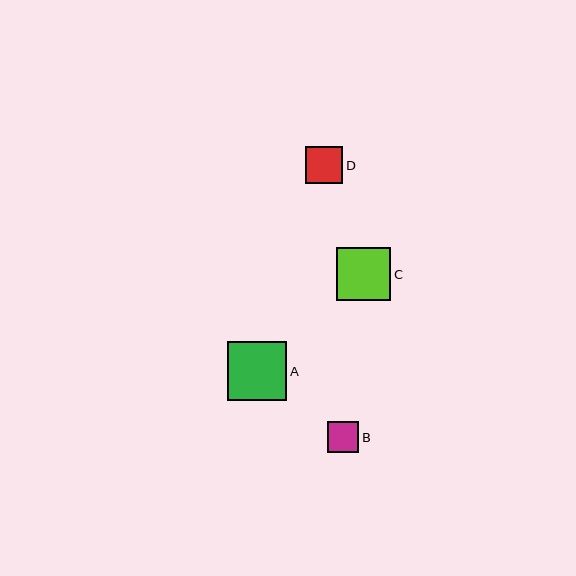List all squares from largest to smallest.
From largest to smallest: A, C, D, B.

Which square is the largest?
Square A is the largest with a size of approximately 59 pixels.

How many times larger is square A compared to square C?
Square A is approximately 1.1 times the size of square C.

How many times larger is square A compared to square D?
Square A is approximately 1.6 times the size of square D.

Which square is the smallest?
Square B is the smallest with a size of approximately 32 pixels.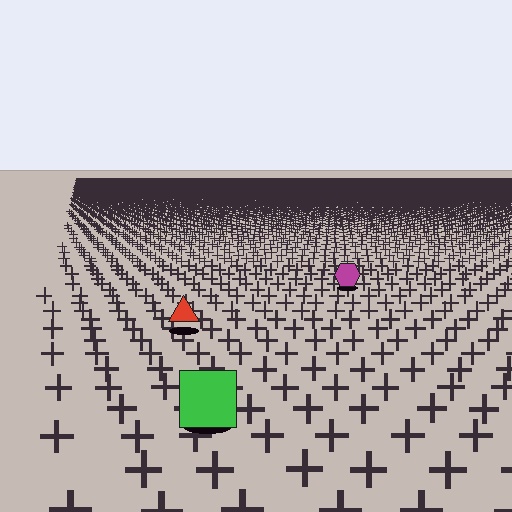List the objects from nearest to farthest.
From nearest to farthest: the green square, the red triangle, the magenta hexagon.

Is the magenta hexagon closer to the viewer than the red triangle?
No. The red triangle is closer — you can tell from the texture gradient: the ground texture is coarser near it.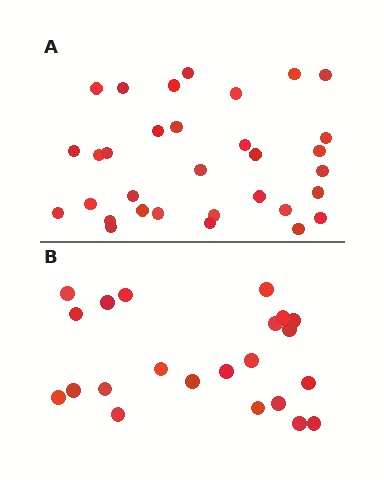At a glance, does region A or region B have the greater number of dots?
Region A (the top region) has more dots.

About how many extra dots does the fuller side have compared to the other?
Region A has roughly 10 or so more dots than region B.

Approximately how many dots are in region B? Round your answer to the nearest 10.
About 20 dots. (The exact count is 22, which rounds to 20.)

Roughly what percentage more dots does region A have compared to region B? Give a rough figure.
About 45% more.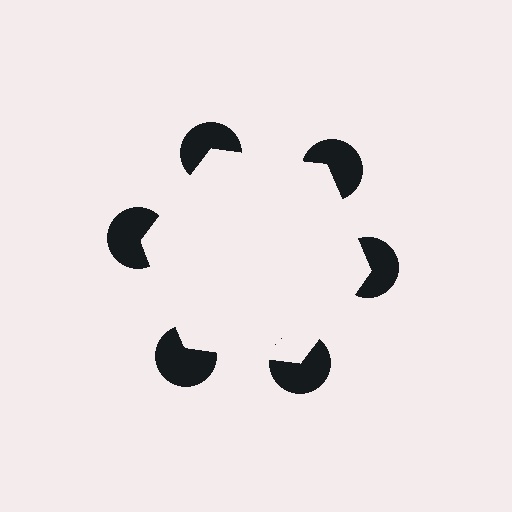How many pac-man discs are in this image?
There are 6 — one at each vertex of the illusory hexagon.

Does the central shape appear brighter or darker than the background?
It typically appears slightly brighter than the background, even though no actual brightness change is drawn.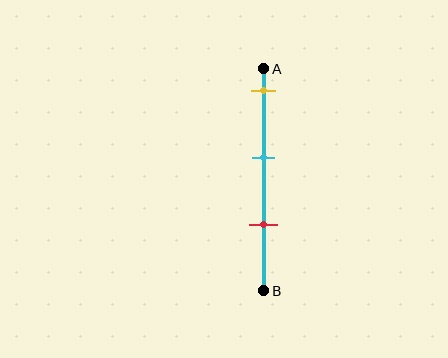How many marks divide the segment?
There are 3 marks dividing the segment.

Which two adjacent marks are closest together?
The cyan and red marks are the closest adjacent pair.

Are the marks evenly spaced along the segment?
Yes, the marks are approximately evenly spaced.